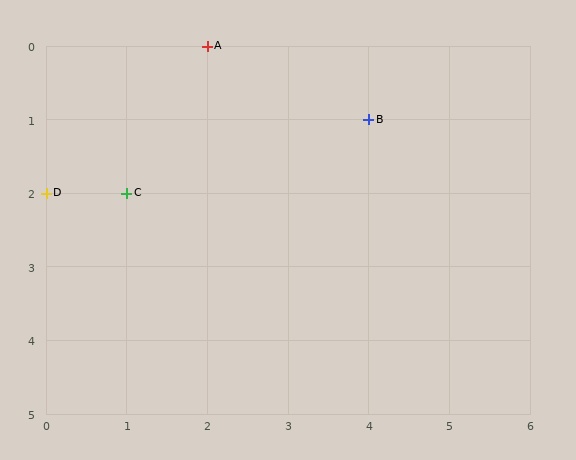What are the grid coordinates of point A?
Point A is at grid coordinates (2, 0).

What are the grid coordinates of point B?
Point B is at grid coordinates (4, 1).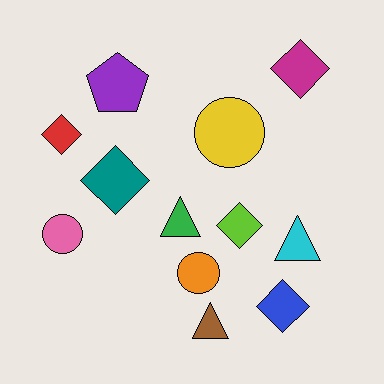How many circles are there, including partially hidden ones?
There are 3 circles.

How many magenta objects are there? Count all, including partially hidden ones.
There is 1 magenta object.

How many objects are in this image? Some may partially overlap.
There are 12 objects.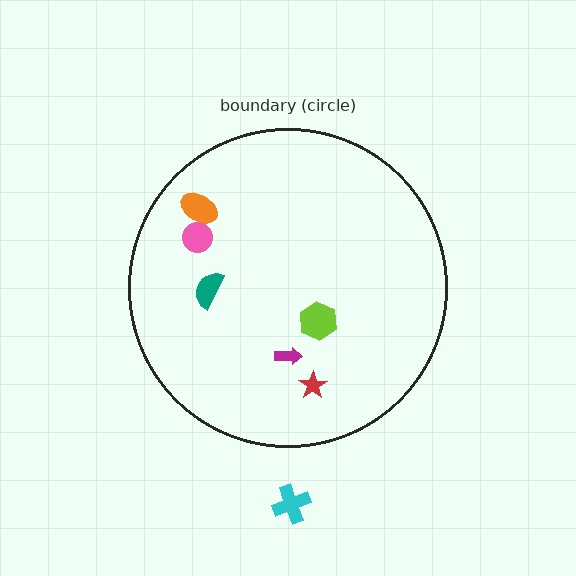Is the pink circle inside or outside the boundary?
Inside.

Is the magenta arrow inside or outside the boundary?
Inside.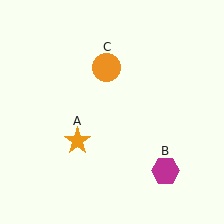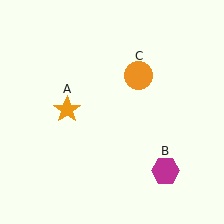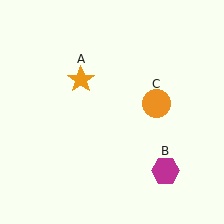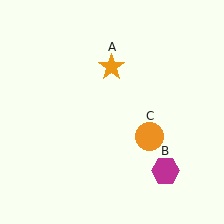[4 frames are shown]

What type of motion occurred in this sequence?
The orange star (object A), orange circle (object C) rotated clockwise around the center of the scene.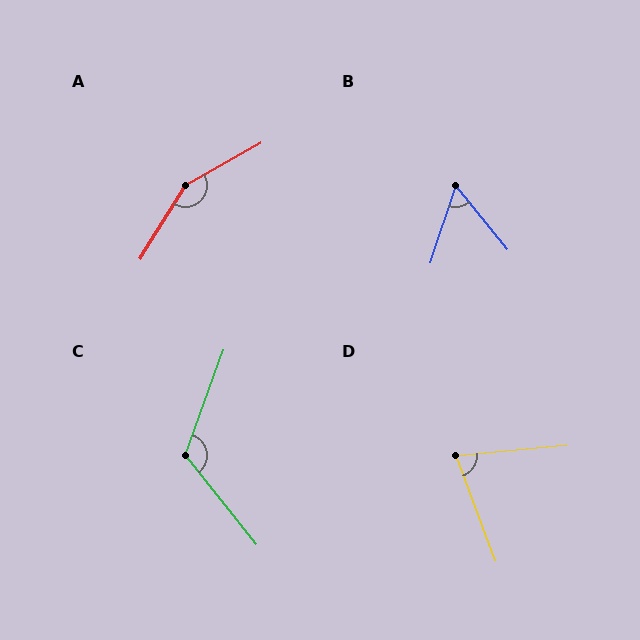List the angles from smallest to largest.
B (57°), D (75°), C (121°), A (151°).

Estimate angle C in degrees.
Approximately 121 degrees.